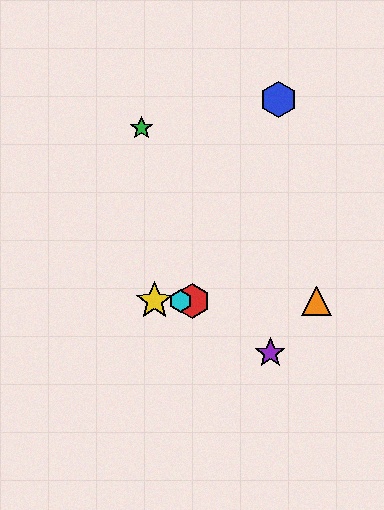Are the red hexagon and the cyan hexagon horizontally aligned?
Yes, both are at y≈301.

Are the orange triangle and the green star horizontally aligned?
No, the orange triangle is at y≈301 and the green star is at y≈128.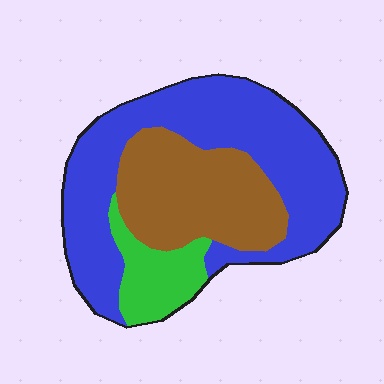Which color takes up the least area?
Green, at roughly 15%.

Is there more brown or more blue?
Blue.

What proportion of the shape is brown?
Brown takes up about one third (1/3) of the shape.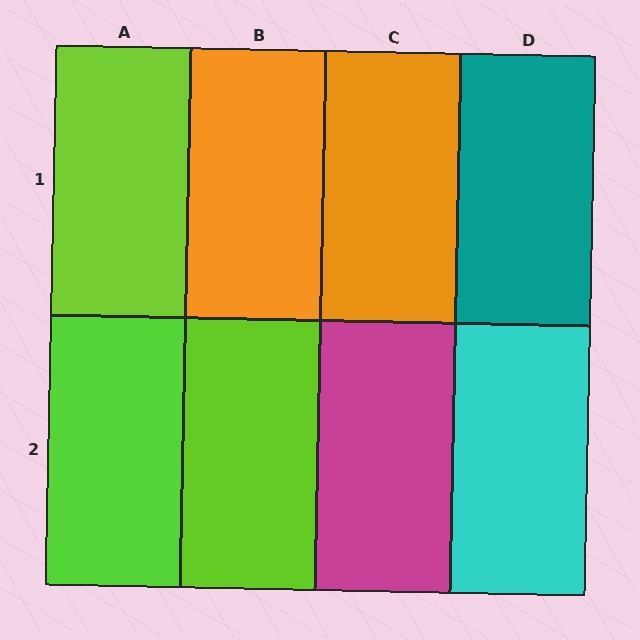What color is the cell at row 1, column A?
Lime.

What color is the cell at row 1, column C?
Orange.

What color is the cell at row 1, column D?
Teal.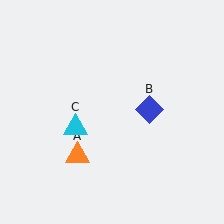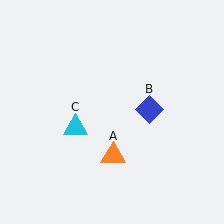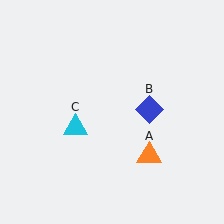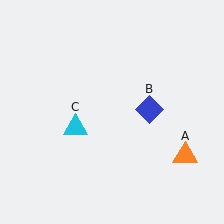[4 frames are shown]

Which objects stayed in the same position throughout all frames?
Blue diamond (object B) and cyan triangle (object C) remained stationary.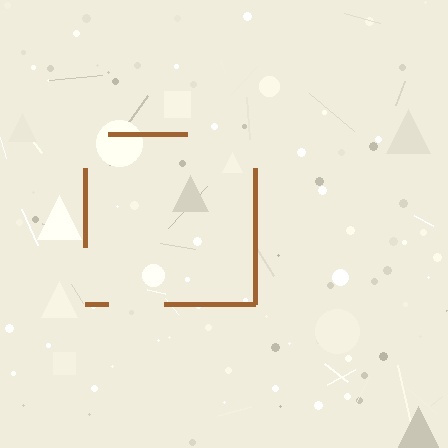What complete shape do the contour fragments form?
The contour fragments form a square.